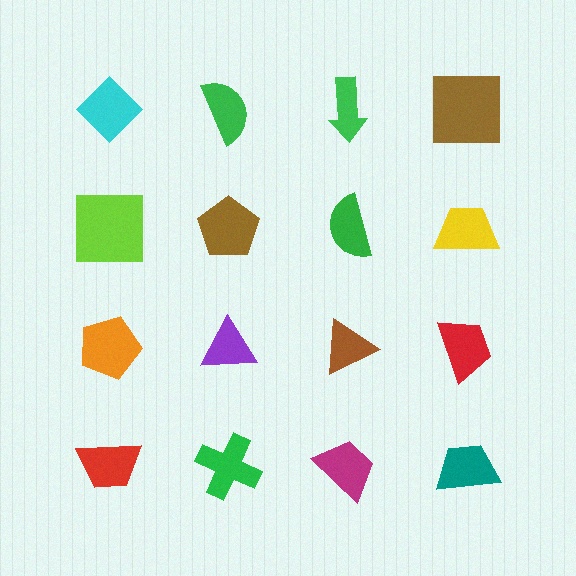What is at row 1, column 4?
A brown square.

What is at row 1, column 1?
A cyan diamond.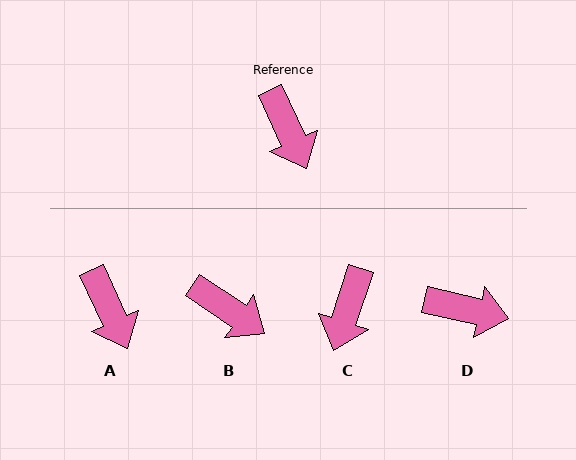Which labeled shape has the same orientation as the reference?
A.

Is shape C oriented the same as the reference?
No, it is off by about 43 degrees.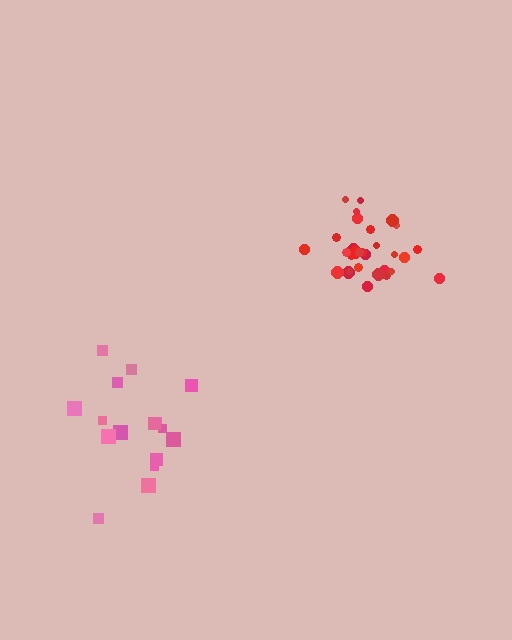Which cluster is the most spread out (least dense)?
Pink.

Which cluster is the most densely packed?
Red.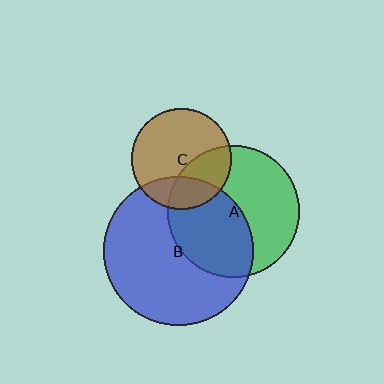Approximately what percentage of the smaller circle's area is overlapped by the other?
Approximately 25%.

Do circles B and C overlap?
Yes.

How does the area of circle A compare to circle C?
Approximately 1.7 times.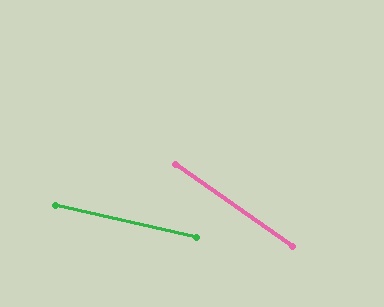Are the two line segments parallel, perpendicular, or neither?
Neither parallel nor perpendicular — they differ by about 22°.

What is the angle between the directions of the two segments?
Approximately 22 degrees.